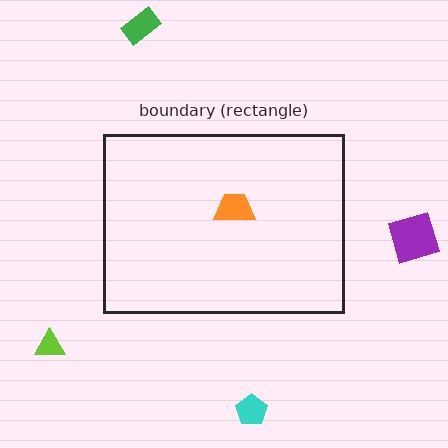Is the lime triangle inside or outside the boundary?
Outside.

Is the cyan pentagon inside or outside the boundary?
Outside.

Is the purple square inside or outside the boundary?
Outside.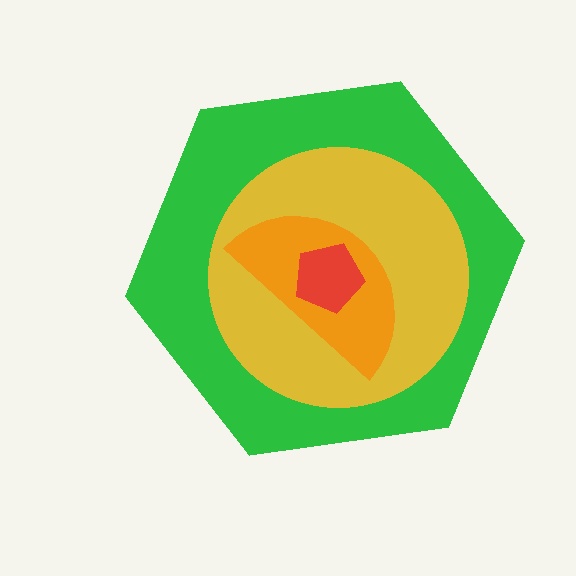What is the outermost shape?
The green hexagon.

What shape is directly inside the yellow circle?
The orange semicircle.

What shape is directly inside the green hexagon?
The yellow circle.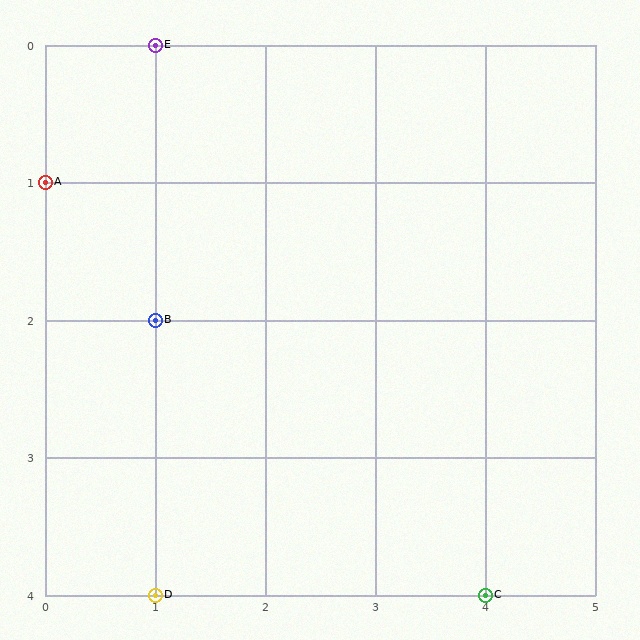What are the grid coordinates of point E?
Point E is at grid coordinates (1, 0).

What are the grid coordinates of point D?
Point D is at grid coordinates (1, 4).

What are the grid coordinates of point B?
Point B is at grid coordinates (1, 2).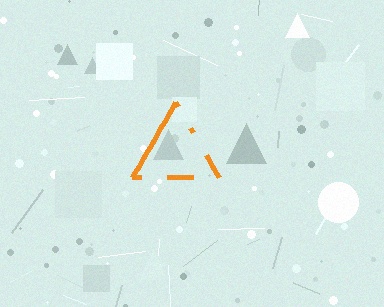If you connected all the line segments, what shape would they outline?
They would outline a triangle.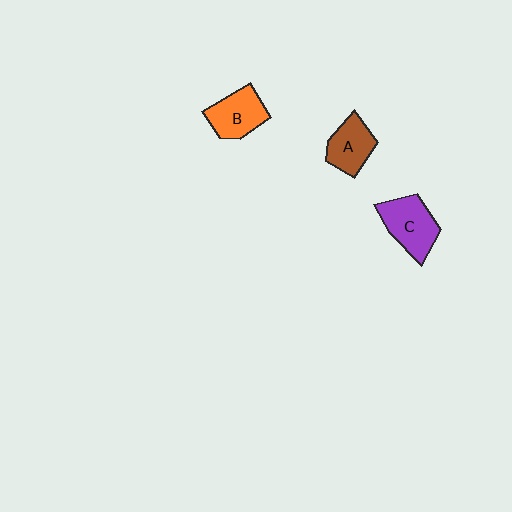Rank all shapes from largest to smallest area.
From largest to smallest: C (purple), B (orange), A (brown).